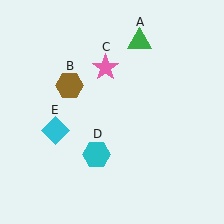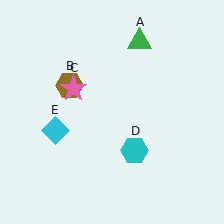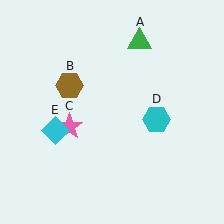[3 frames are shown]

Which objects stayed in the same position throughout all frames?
Green triangle (object A) and brown hexagon (object B) and cyan diamond (object E) remained stationary.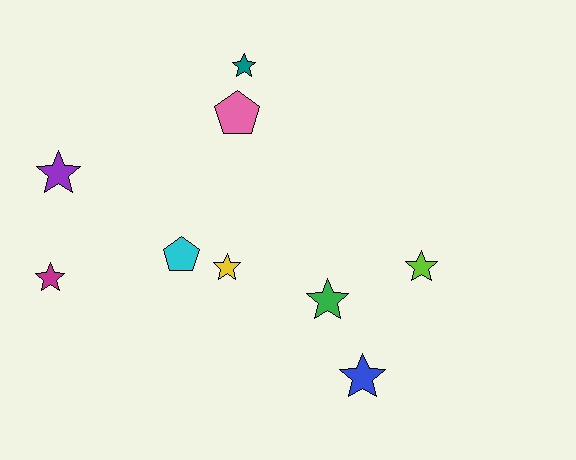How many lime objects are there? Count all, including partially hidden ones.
There is 1 lime object.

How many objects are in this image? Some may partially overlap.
There are 9 objects.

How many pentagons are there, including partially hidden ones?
There are 2 pentagons.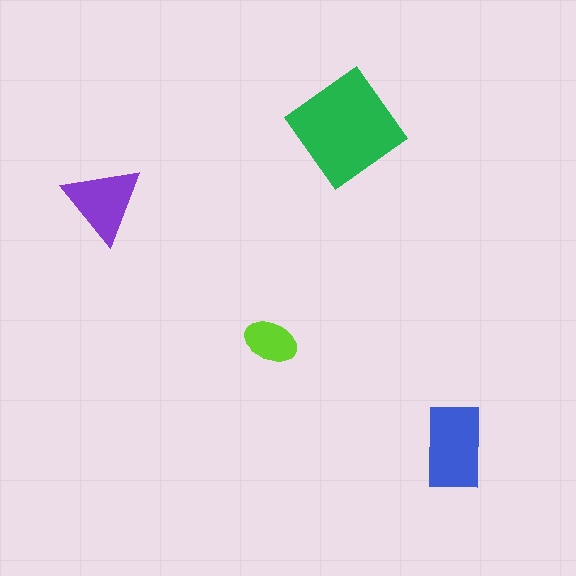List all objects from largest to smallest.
The green diamond, the blue rectangle, the purple triangle, the lime ellipse.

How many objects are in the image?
There are 4 objects in the image.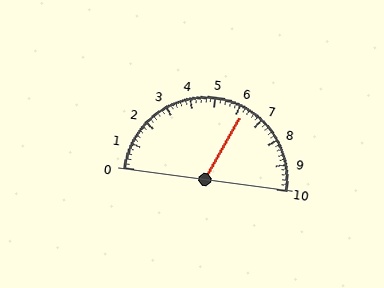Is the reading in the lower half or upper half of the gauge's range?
The reading is in the upper half of the range (0 to 10).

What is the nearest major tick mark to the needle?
The nearest major tick mark is 6.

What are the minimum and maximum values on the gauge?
The gauge ranges from 0 to 10.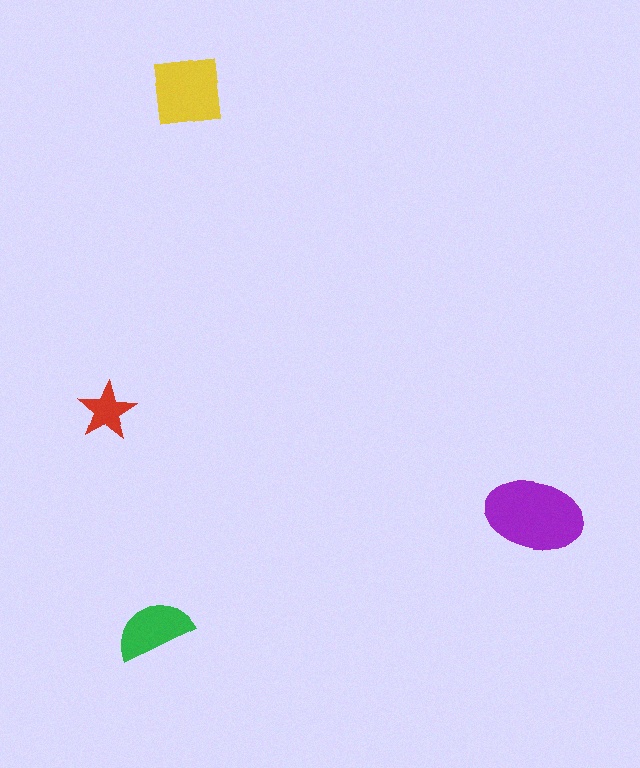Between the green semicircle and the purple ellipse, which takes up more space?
The purple ellipse.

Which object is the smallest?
The red star.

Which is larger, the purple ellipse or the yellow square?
The purple ellipse.